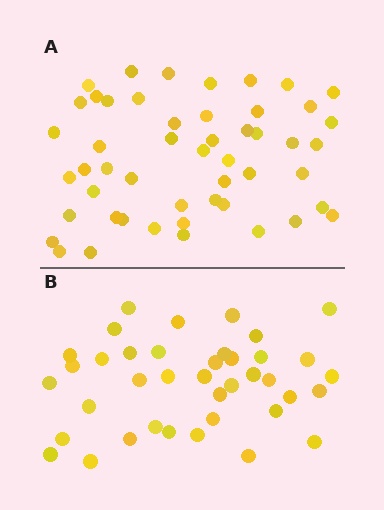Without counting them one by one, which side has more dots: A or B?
Region A (the top region) has more dots.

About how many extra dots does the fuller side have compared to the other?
Region A has roughly 12 or so more dots than region B.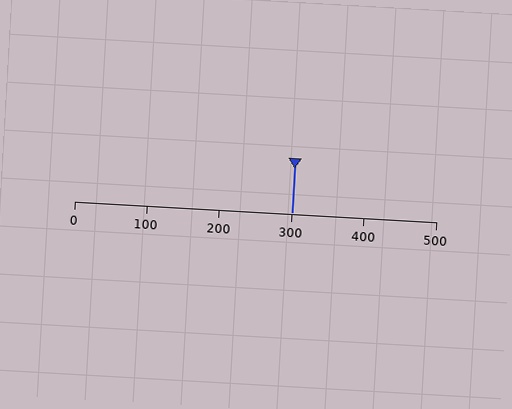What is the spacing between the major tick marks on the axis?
The major ticks are spaced 100 apart.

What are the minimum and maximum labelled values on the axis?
The axis runs from 0 to 500.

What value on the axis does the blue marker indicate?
The marker indicates approximately 300.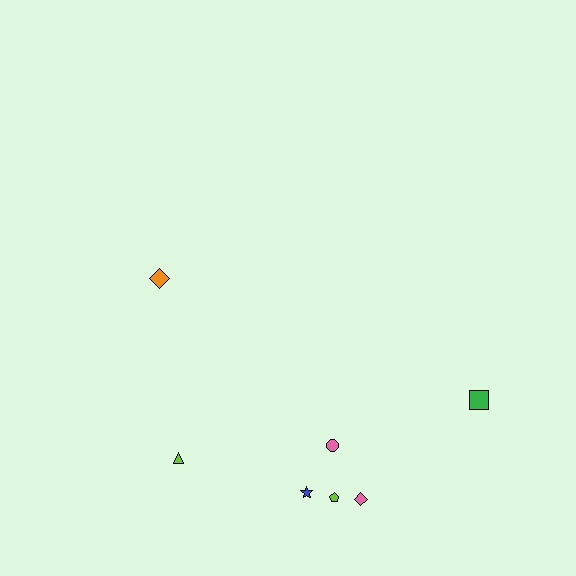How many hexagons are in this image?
There are no hexagons.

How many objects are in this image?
There are 7 objects.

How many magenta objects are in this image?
There are no magenta objects.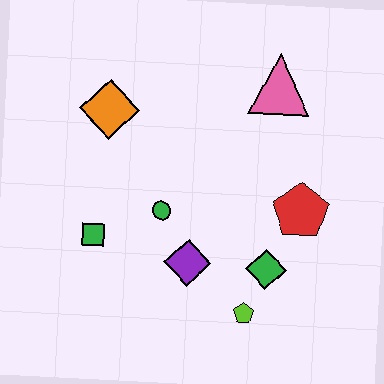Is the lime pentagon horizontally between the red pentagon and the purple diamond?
Yes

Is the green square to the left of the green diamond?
Yes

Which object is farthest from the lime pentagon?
The orange diamond is farthest from the lime pentagon.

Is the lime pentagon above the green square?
No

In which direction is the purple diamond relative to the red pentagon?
The purple diamond is to the left of the red pentagon.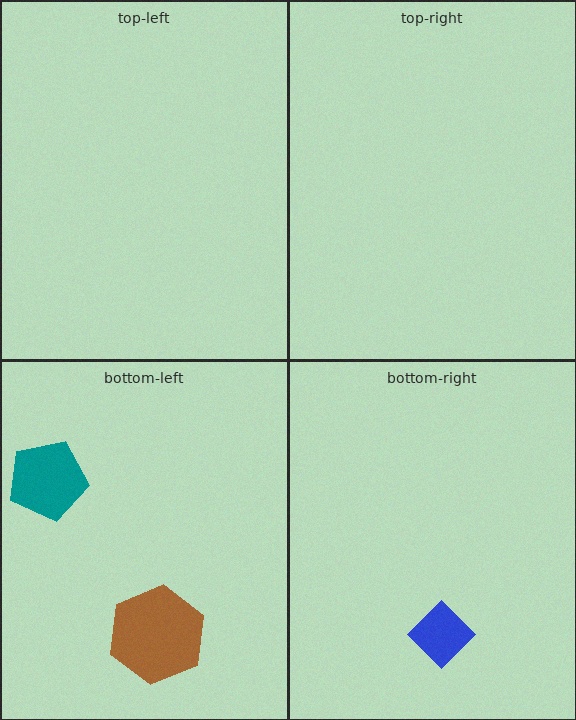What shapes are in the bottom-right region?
The blue diamond.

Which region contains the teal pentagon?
The bottom-left region.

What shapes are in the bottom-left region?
The teal pentagon, the brown hexagon.